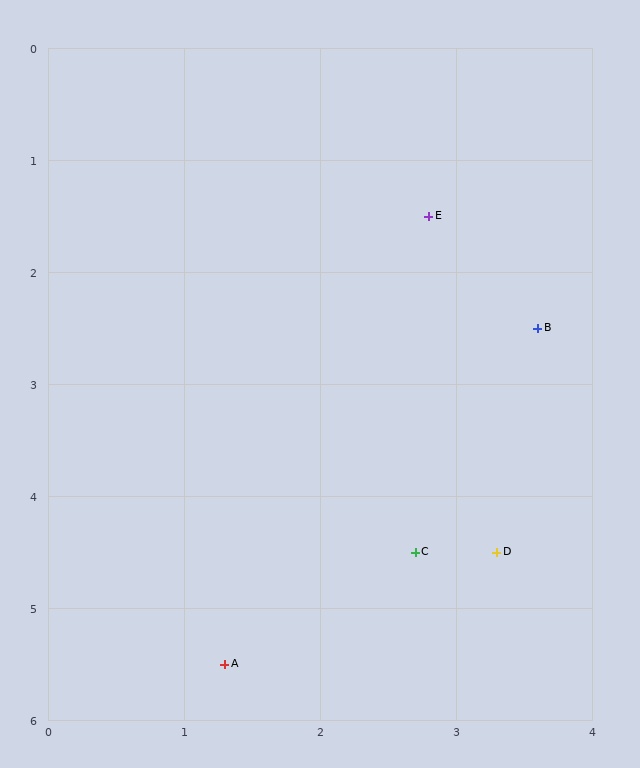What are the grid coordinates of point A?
Point A is at approximately (1.3, 5.5).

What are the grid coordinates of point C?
Point C is at approximately (2.7, 4.5).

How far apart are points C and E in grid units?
Points C and E are about 3.0 grid units apart.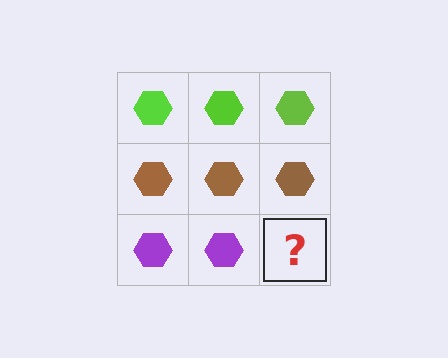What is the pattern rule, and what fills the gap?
The rule is that each row has a consistent color. The gap should be filled with a purple hexagon.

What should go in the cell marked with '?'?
The missing cell should contain a purple hexagon.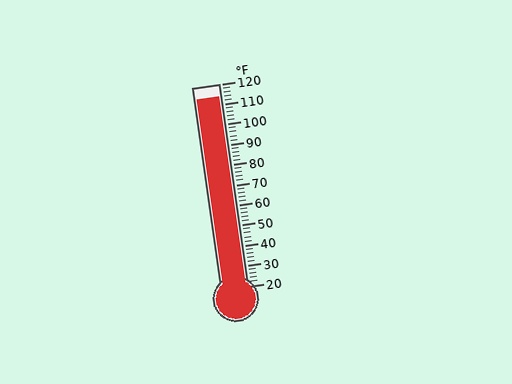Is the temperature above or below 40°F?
The temperature is above 40°F.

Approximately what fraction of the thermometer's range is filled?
The thermometer is filled to approximately 95% of its range.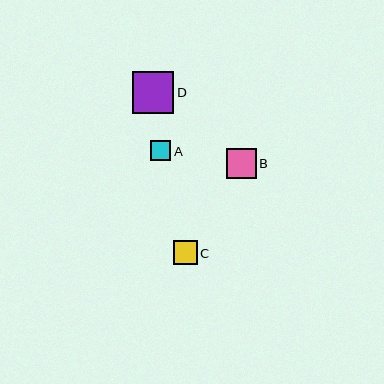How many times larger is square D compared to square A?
Square D is approximately 2.0 times the size of square A.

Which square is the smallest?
Square A is the smallest with a size of approximately 20 pixels.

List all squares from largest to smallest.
From largest to smallest: D, B, C, A.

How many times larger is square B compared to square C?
Square B is approximately 1.3 times the size of square C.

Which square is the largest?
Square D is the largest with a size of approximately 41 pixels.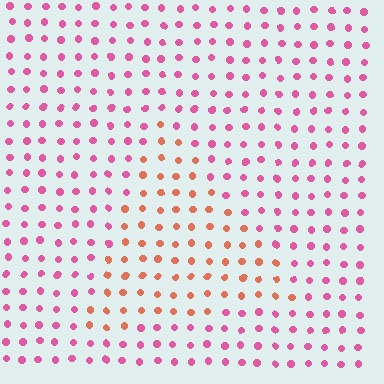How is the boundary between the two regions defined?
The boundary is defined purely by a slight shift in hue (about 43 degrees). Spacing, size, and orientation are identical on both sides.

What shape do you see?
I see a triangle.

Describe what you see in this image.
The image is filled with small pink elements in a uniform arrangement. A triangle-shaped region is visible where the elements are tinted to a slightly different hue, forming a subtle color boundary.